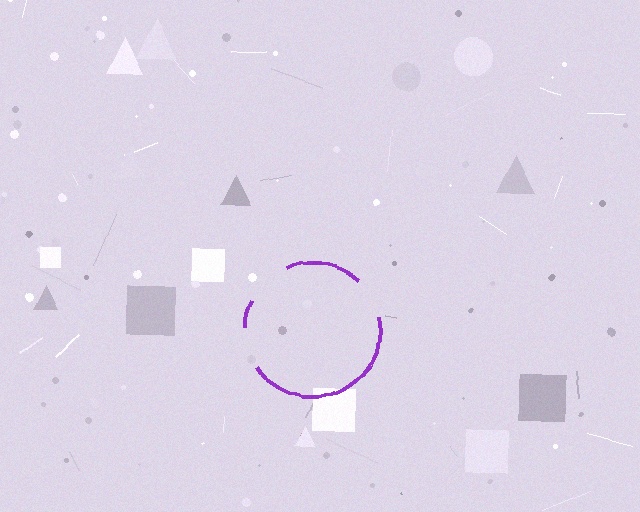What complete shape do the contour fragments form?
The contour fragments form a circle.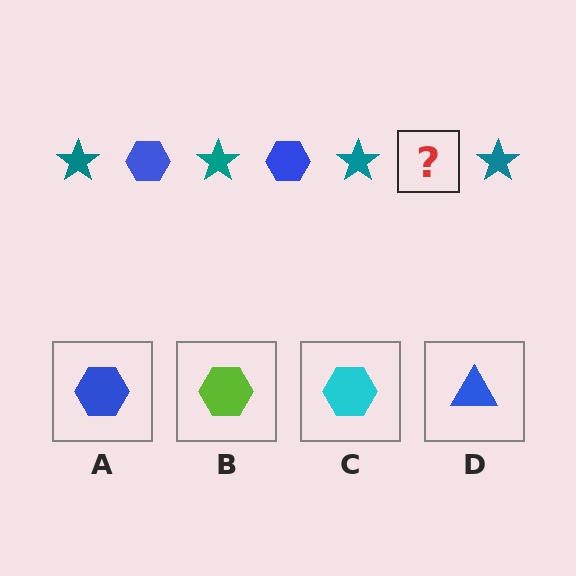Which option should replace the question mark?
Option A.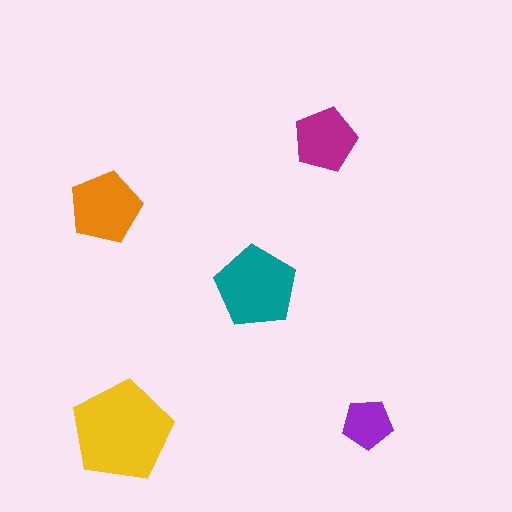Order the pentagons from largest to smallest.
the yellow one, the teal one, the orange one, the magenta one, the purple one.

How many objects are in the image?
There are 5 objects in the image.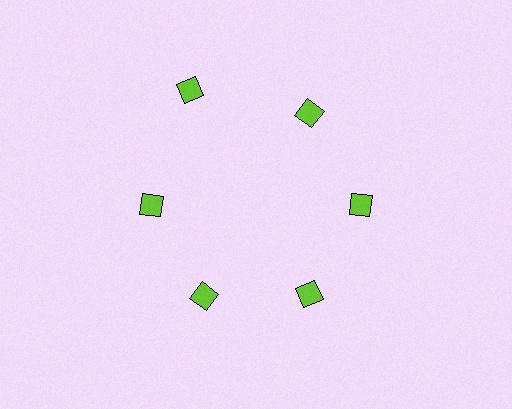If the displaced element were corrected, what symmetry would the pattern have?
It would have 6-fold rotational symmetry — the pattern would map onto itself every 60 degrees.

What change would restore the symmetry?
The symmetry would be restored by moving it inward, back onto the ring so that all 6 diamonds sit at equal angles and equal distance from the center.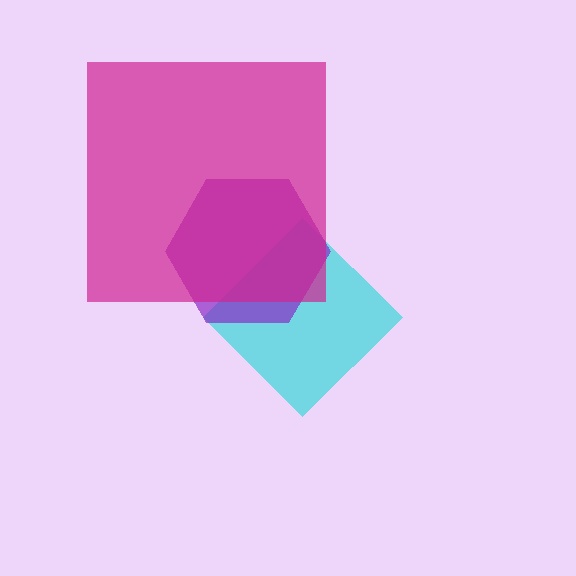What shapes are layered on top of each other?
The layered shapes are: a cyan diamond, a purple hexagon, a magenta square.